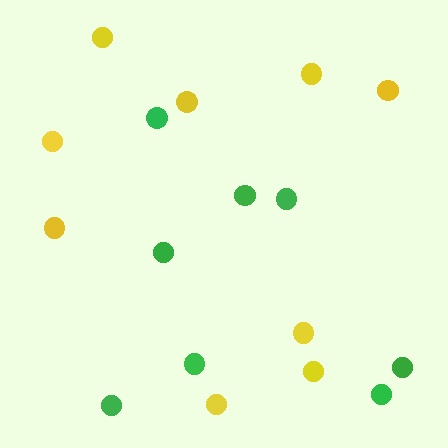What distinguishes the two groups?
There are 2 groups: one group of yellow circles (9) and one group of green circles (8).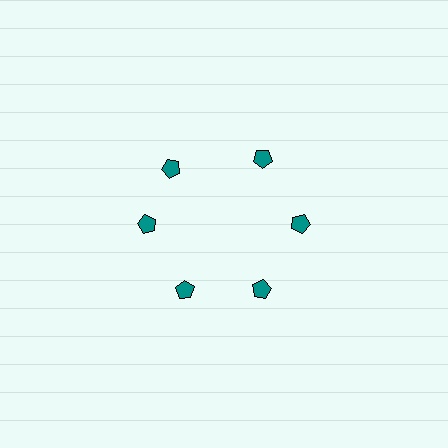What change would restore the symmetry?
The symmetry would be restored by rotating it back into even spacing with its neighbors so that all 6 pentagons sit at equal angles and equal distance from the center.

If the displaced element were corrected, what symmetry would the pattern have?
It would have 6-fold rotational symmetry — the pattern would map onto itself every 60 degrees.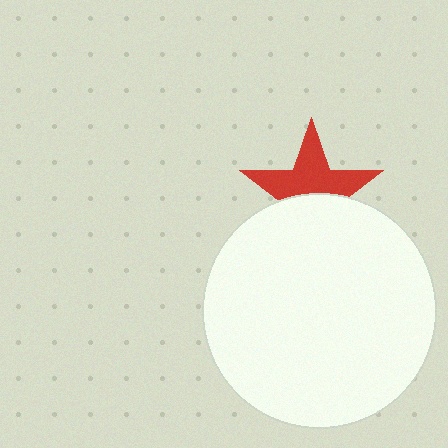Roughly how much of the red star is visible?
About half of it is visible (roughly 56%).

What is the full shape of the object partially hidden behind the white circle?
The partially hidden object is a red star.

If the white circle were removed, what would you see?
You would see the complete red star.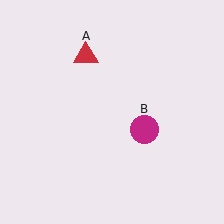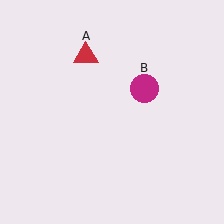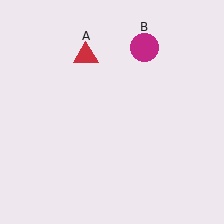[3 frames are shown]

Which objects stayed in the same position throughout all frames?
Red triangle (object A) remained stationary.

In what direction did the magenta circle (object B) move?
The magenta circle (object B) moved up.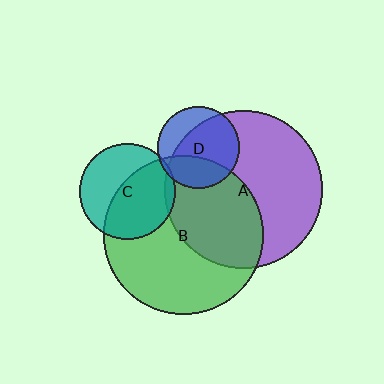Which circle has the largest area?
Circle B (green).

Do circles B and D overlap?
Yes.